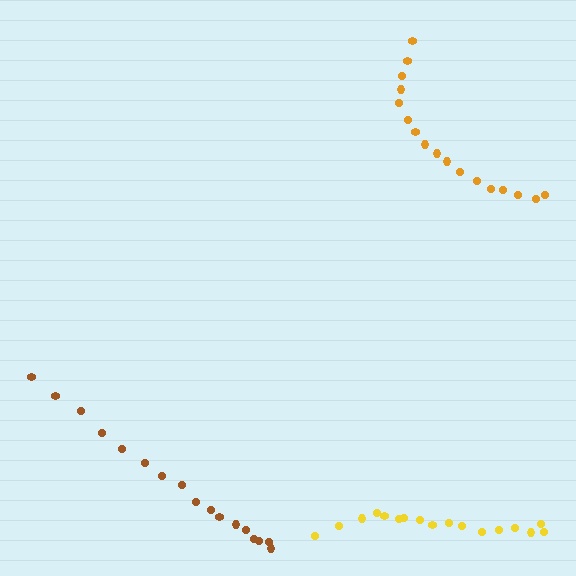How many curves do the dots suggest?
There are 3 distinct paths.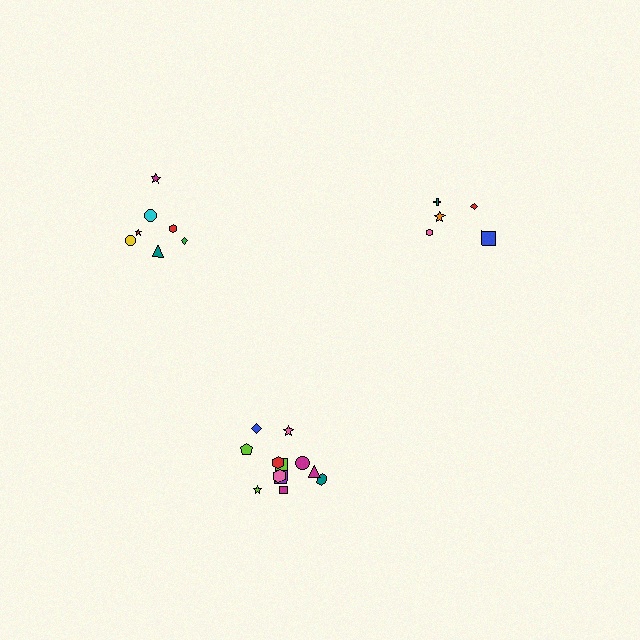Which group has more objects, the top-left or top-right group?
The top-left group.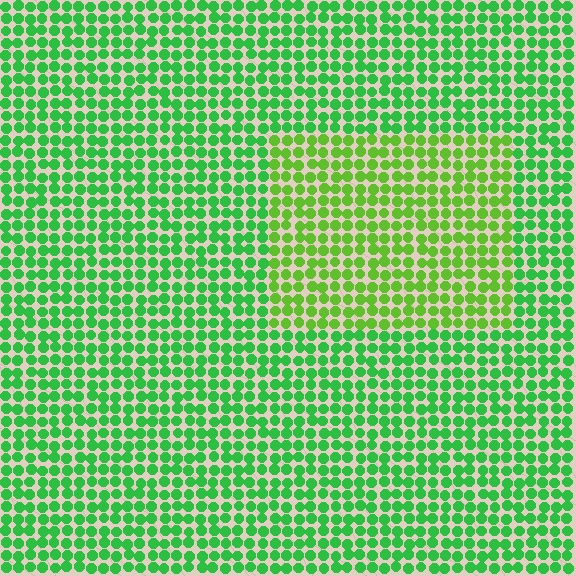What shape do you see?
I see a rectangle.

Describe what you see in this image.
The image is filled with small green elements in a uniform arrangement. A rectangle-shaped region is visible where the elements are tinted to a slightly different hue, forming a subtle color boundary.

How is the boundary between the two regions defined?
The boundary is defined purely by a slight shift in hue (about 30 degrees). Spacing, size, and orientation are identical on both sides.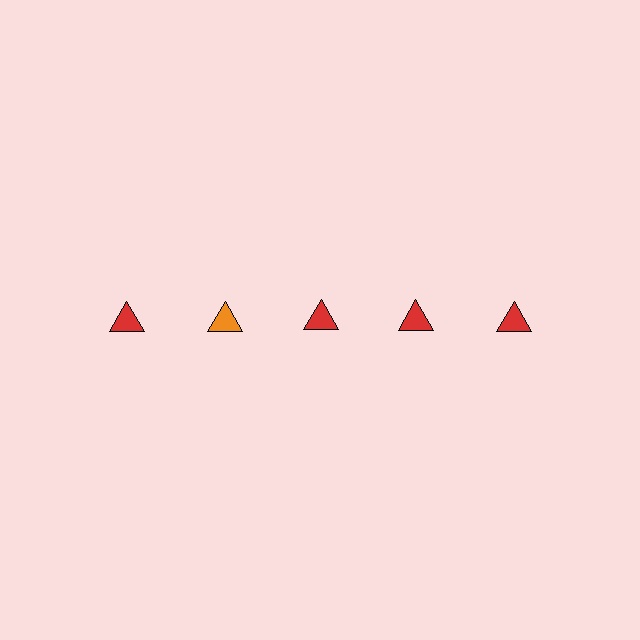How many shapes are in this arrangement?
There are 5 shapes arranged in a grid pattern.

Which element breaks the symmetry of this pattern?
The orange triangle in the top row, second from left column breaks the symmetry. All other shapes are red triangles.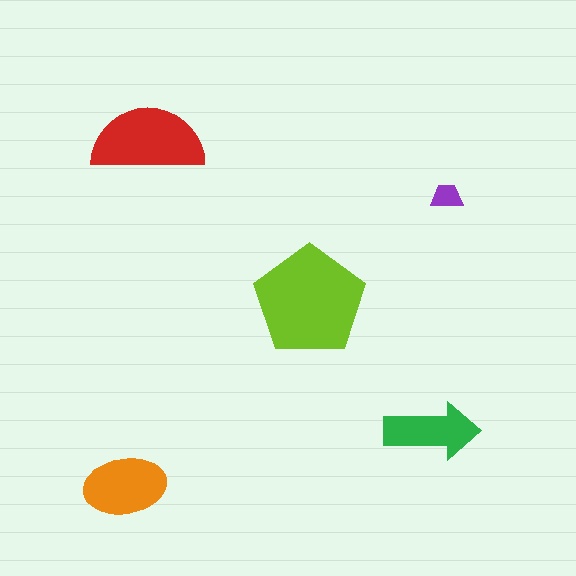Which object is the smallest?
The purple trapezoid.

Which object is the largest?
The lime pentagon.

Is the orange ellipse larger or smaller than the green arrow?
Larger.